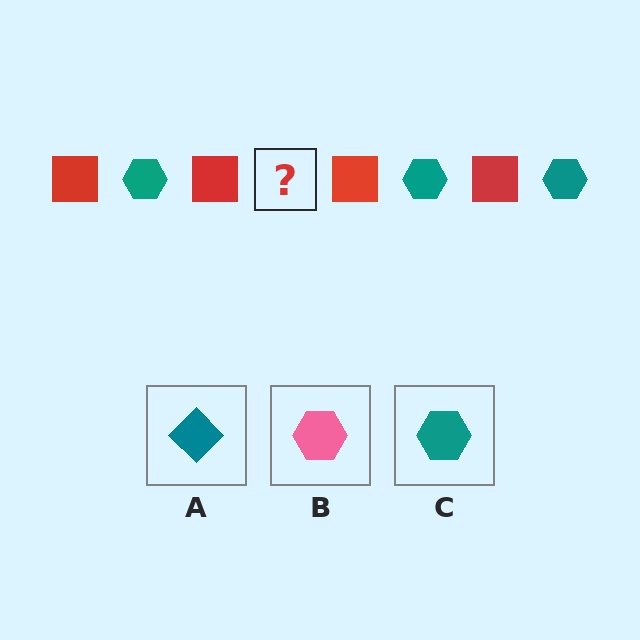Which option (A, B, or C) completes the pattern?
C.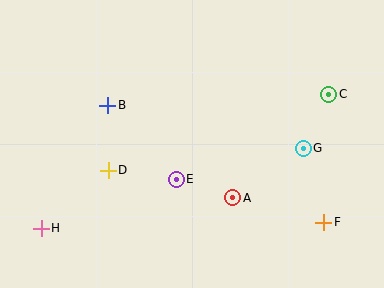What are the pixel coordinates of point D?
Point D is at (108, 170).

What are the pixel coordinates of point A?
Point A is at (233, 198).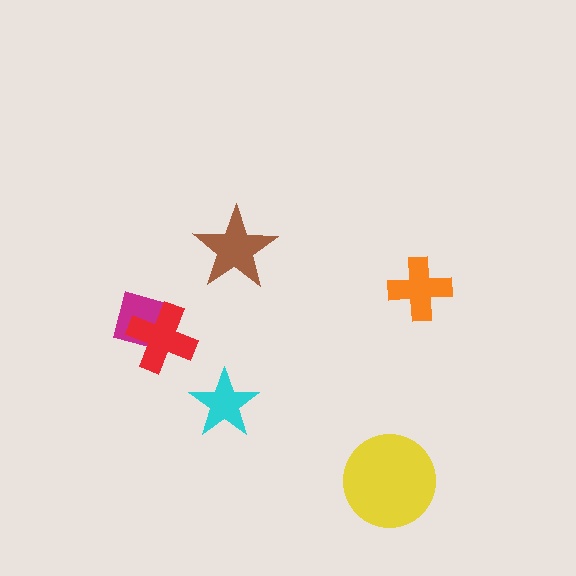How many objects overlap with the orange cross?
0 objects overlap with the orange cross.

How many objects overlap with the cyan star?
0 objects overlap with the cyan star.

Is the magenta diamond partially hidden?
Yes, it is partially covered by another shape.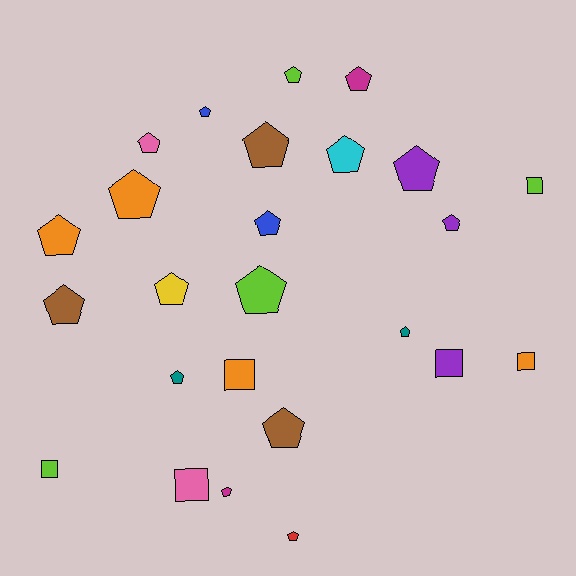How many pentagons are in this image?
There are 19 pentagons.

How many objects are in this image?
There are 25 objects.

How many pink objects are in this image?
There are 2 pink objects.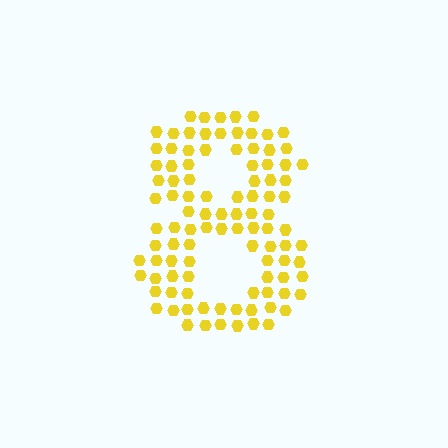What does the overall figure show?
The overall figure shows the digit 8.